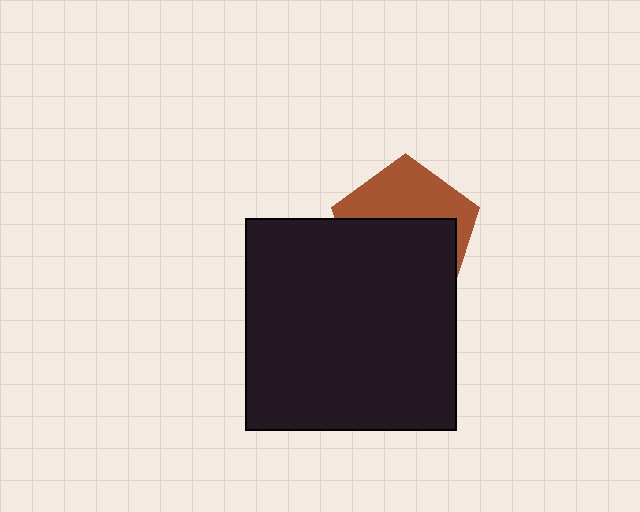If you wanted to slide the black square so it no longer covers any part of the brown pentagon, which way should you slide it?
Slide it down — that is the most direct way to separate the two shapes.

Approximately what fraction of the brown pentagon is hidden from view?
Roughly 59% of the brown pentagon is hidden behind the black square.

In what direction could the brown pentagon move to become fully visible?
The brown pentagon could move up. That would shift it out from behind the black square entirely.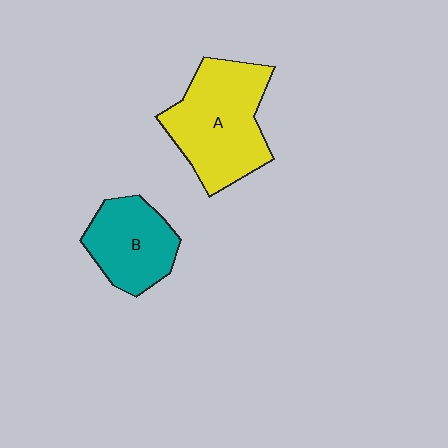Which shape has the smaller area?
Shape B (teal).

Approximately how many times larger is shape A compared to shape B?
Approximately 1.5 times.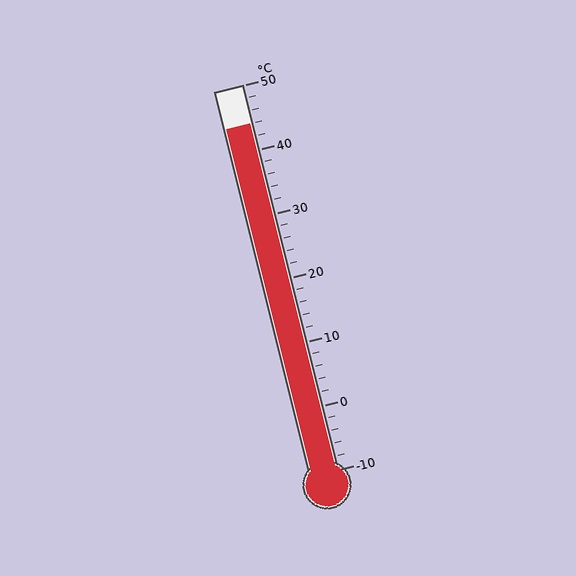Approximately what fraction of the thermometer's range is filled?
The thermometer is filled to approximately 90% of its range.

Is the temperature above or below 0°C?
The temperature is above 0°C.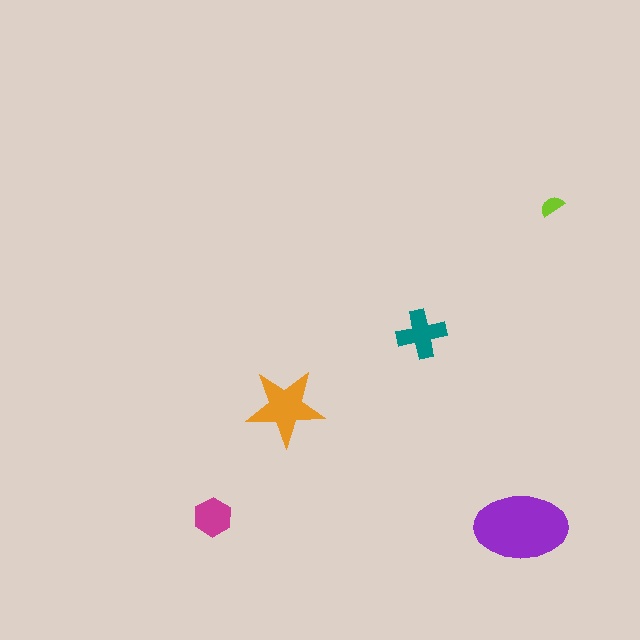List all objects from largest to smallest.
The purple ellipse, the orange star, the teal cross, the magenta hexagon, the lime semicircle.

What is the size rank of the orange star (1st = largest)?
2nd.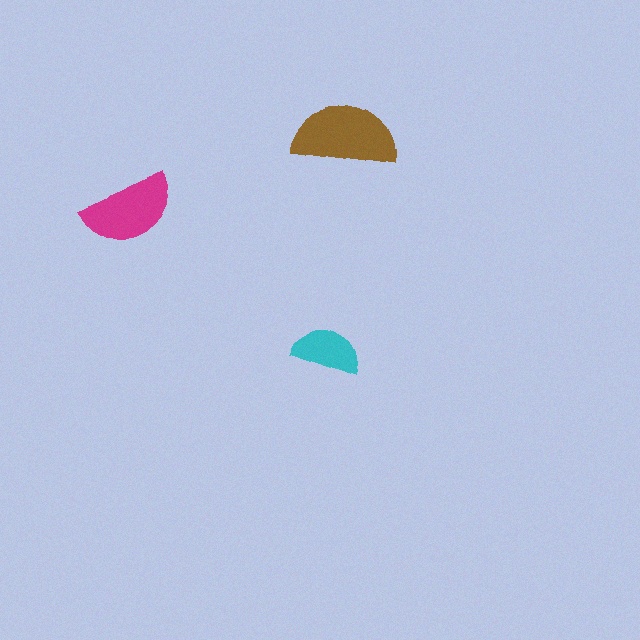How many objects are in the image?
There are 3 objects in the image.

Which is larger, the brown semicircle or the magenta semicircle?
The brown one.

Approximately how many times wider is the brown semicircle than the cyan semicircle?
About 1.5 times wider.